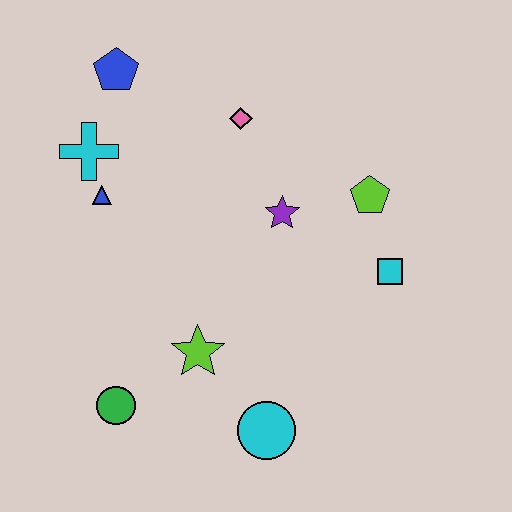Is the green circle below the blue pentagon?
Yes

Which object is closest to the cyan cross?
The blue triangle is closest to the cyan cross.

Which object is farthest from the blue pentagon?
The cyan circle is farthest from the blue pentagon.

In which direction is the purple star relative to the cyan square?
The purple star is to the left of the cyan square.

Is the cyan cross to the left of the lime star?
Yes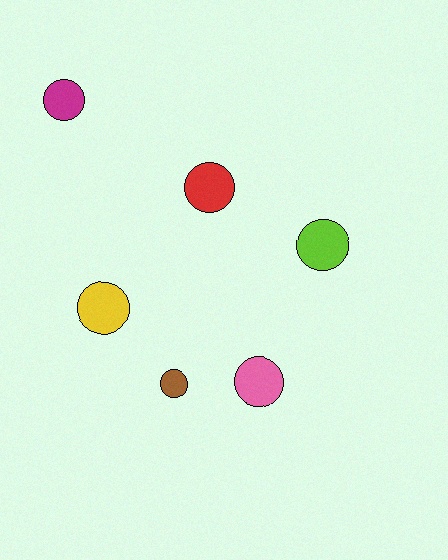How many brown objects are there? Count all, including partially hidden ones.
There is 1 brown object.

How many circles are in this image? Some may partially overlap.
There are 6 circles.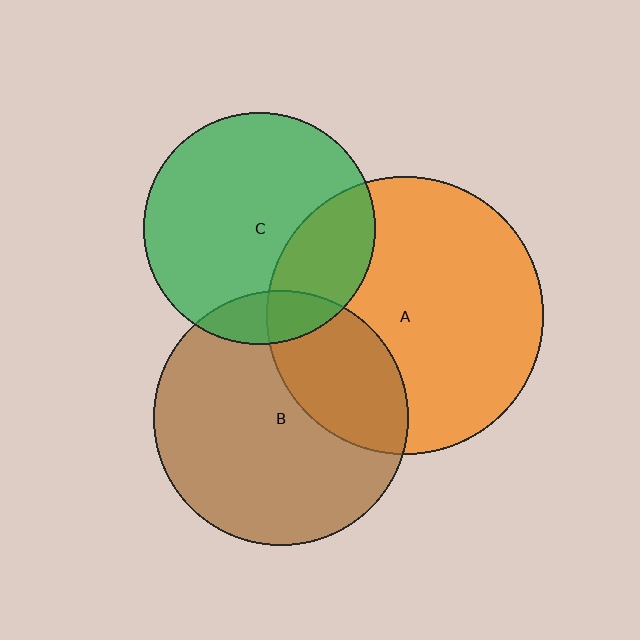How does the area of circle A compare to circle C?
Approximately 1.4 times.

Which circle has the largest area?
Circle A (orange).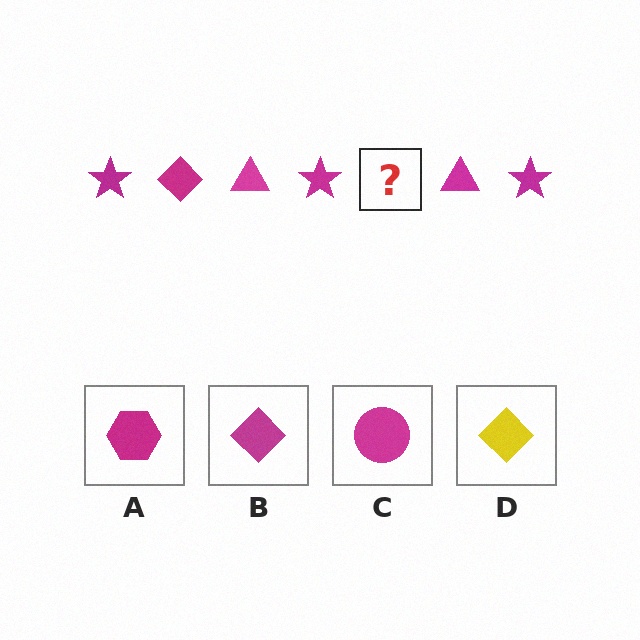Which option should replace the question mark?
Option B.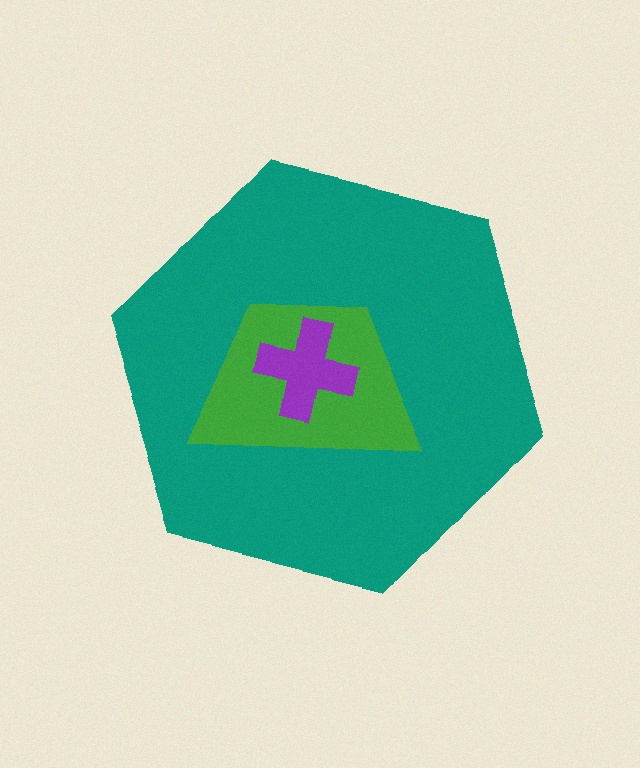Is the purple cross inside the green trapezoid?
Yes.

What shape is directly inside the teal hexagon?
The green trapezoid.